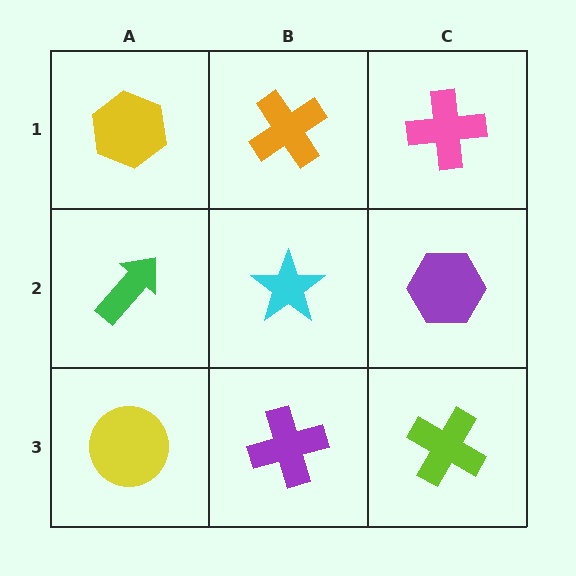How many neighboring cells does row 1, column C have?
2.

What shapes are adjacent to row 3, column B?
A cyan star (row 2, column B), a yellow circle (row 3, column A), a lime cross (row 3, column C).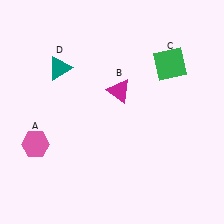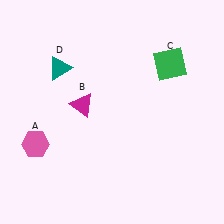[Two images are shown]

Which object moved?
The magenta triangle (B) moved left.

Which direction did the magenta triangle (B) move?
The magenta triangle (B) moved left.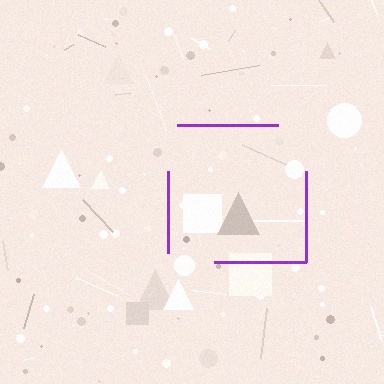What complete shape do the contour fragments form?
The contour fragments form a square.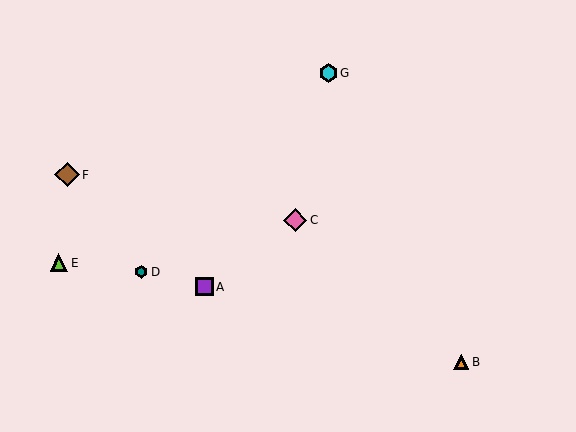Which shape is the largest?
The brown diamond (labeled F) is the largest.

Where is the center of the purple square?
The center of the purple square is at (204, 287).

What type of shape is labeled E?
Shape E is a lime triangle.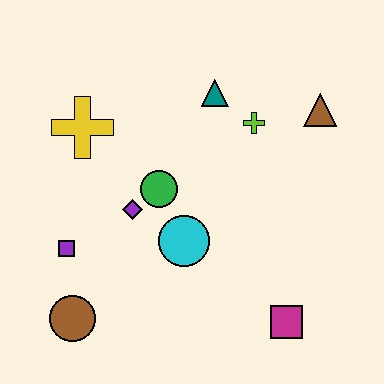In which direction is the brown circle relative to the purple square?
The brown circle is below the purple square.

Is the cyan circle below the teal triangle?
Yes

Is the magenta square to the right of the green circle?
Yes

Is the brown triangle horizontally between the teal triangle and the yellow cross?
No